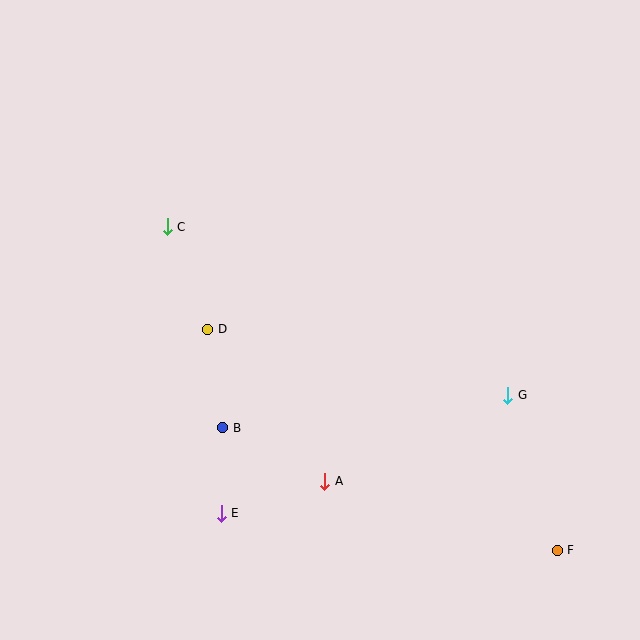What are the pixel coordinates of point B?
Point B is at (223, 428).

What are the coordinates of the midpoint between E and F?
The midpoint between E and F is at (389, 532).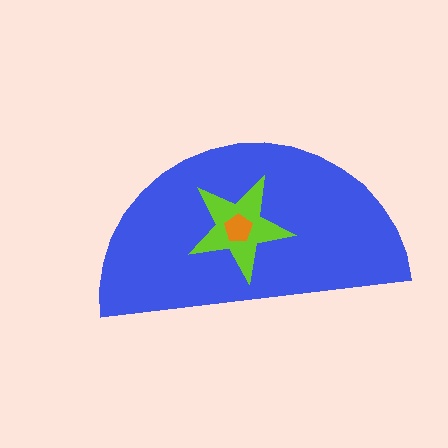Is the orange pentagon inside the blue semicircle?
Yes.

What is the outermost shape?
The blue semicircle.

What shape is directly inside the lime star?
The orange pentagon.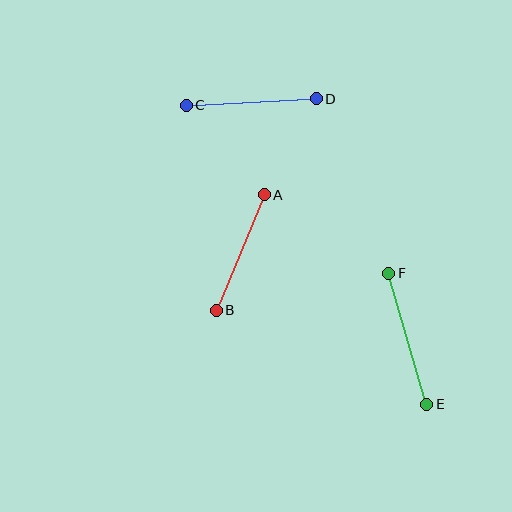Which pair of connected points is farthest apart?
Points E and F are farthest apart.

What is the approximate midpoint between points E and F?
The midpoint is at approximately (408, 339) pixels.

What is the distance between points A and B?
The distance is approximately 125 pixels.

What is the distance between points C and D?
The distance is approximately 130 pixels.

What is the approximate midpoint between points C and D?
The midpoint is at approximately (251, 102) pixels.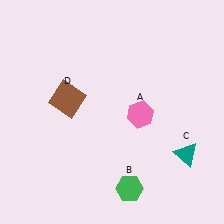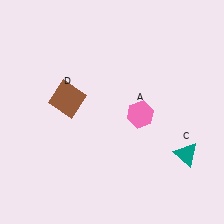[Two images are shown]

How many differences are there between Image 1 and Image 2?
There is 1 difference between the two images.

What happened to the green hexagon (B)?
The green hexagon (B) was removed in Image 2. It was in the bottom-right area of Image 1.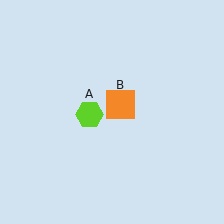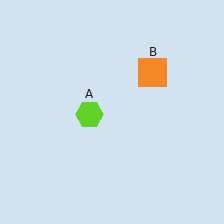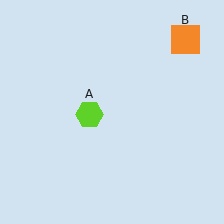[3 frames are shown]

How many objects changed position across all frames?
1 object changed position: orange square (object B).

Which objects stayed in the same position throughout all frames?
Lime hexagon (object A) remained stationary.